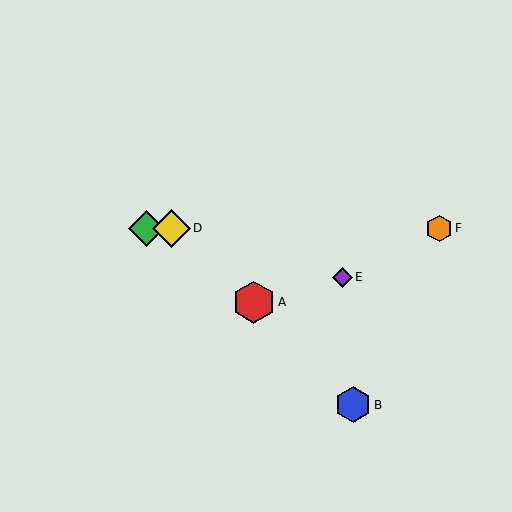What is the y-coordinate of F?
Object F is at y≈228.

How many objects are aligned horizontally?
3 objects (C, D, F) are aligned horizontally.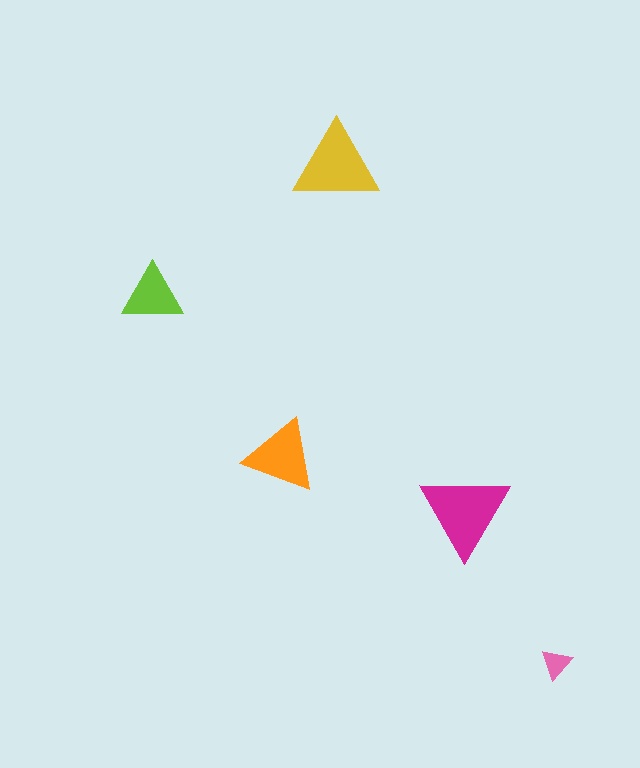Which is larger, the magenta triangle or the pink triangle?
The magenta one.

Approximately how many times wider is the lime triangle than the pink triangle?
About 2 times wider.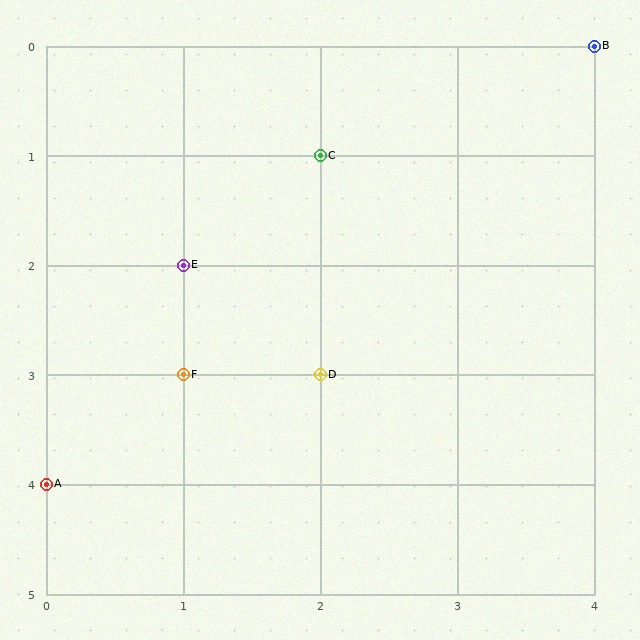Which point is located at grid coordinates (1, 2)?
Point E is at (1, 2).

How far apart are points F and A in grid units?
Points F and A are 1 column and 1 row apart (about 1.4 grid units diagonally).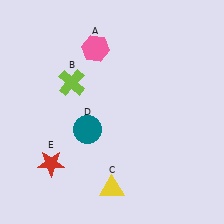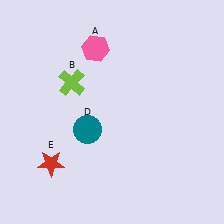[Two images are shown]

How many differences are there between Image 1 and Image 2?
There is 1 difference between the two images.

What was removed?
The yellow triangle (C) was removed in Image 2.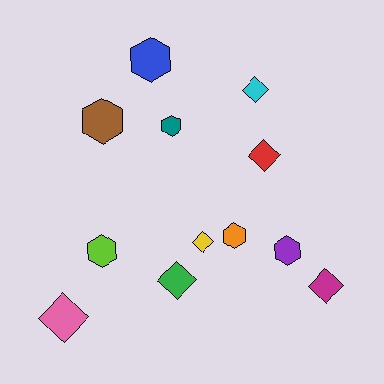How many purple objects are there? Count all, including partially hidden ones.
There is 1 purple object.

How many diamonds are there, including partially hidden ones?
There are 6 diamonds.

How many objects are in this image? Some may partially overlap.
There are 12 objects.